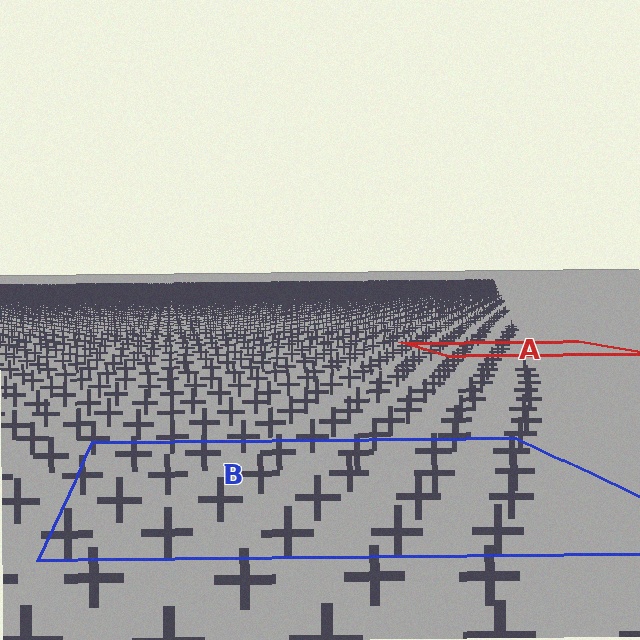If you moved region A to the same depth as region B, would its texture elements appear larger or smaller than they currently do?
They would appear larger. At a closer depth, the same texture elements are projected at a bigger on-screen size.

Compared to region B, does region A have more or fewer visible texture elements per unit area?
Region A has more texture elements per unit area — they are packed more densely because it is farther away.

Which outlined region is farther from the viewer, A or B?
Region A is farther from the viewer — the texture elements inside it appear smaller and more densely packed.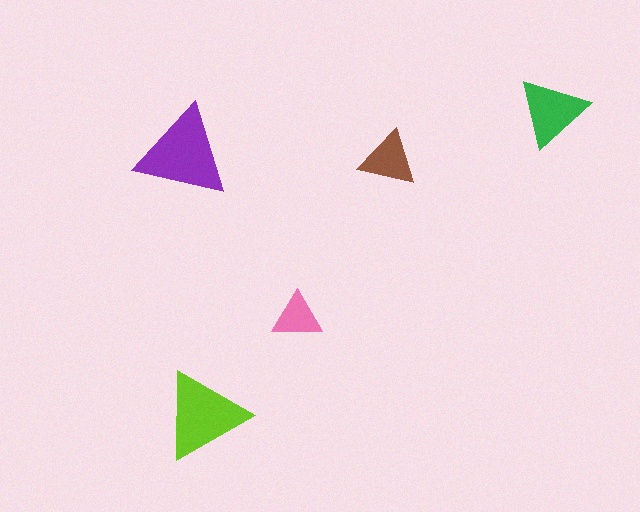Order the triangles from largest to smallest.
the purple one, the lime one, the green one, the brown one, the pink one.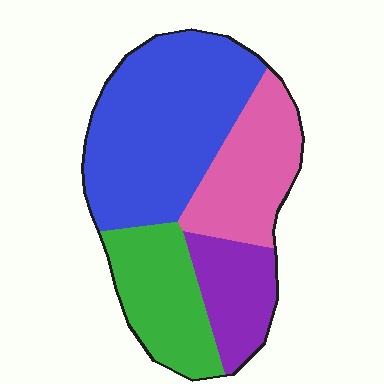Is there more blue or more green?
Blue.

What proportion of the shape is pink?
Pink takes up about one fifth (1/5) of the shape.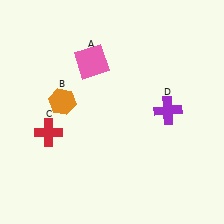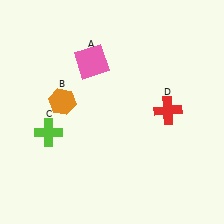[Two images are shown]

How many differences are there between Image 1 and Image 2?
There are 2 differences between the two images.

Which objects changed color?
C changed from red to lime. D changed from purple to red.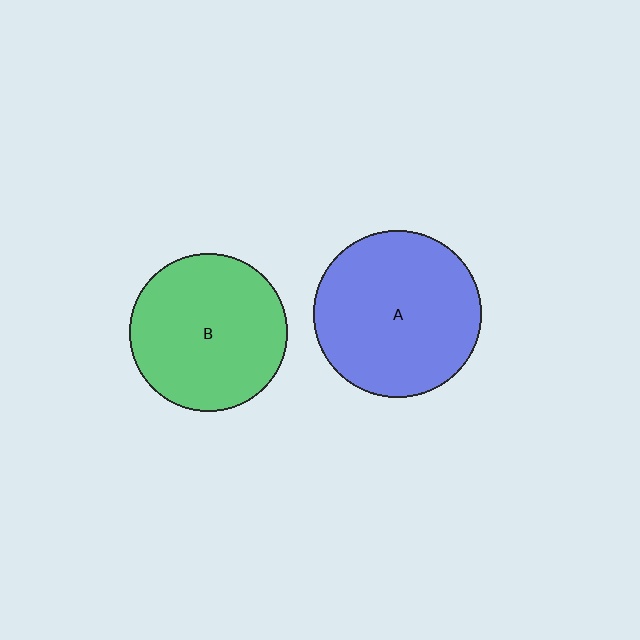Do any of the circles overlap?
No, none of the circles overlap.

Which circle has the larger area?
Circle A (blue).